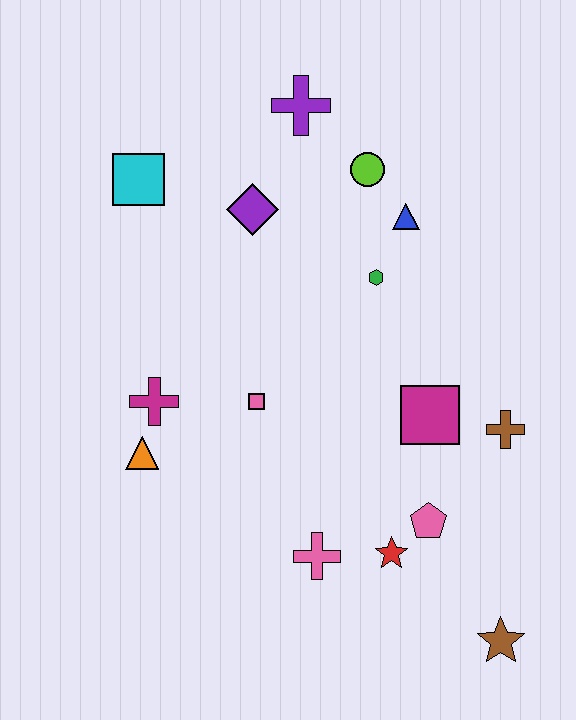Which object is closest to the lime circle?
The blue triangle is closest to the lime circle.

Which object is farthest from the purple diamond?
The brown star is farthest from the purple diamond.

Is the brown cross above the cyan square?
No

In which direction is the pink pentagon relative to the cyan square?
The pink pentagon is below the cyan square.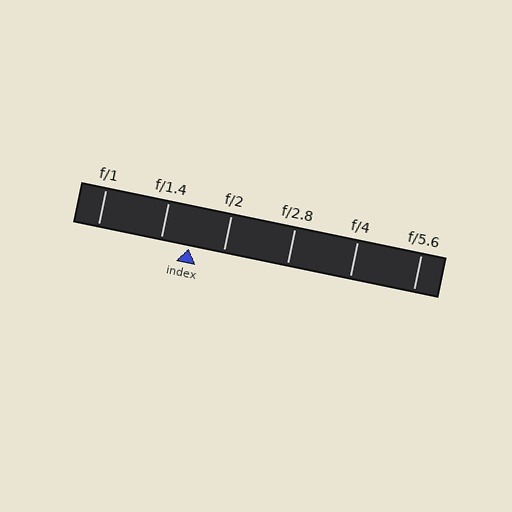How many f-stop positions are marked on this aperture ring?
There are 6 f-stop positions marked.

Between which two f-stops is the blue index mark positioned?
The index mark is between f/1.4 and f/2.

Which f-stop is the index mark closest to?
The index mark is closest to f/1.4.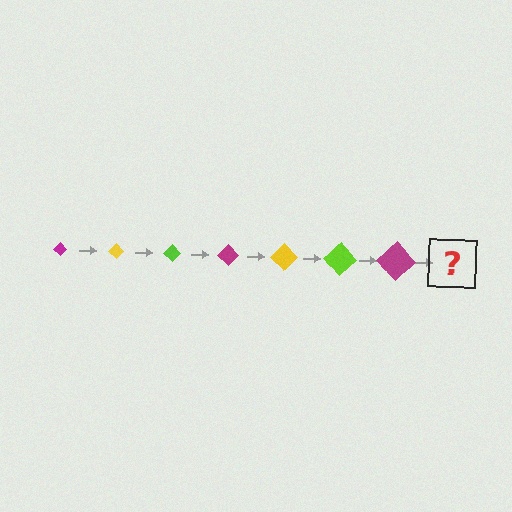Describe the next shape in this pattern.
It should be a yellow diamond, larger than the previous one.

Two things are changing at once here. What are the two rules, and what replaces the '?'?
The two rules are that the diamond grows larger each step and the color cycles through magenta, yellow, and lime. The '?' should be a yellow diamond, larger than the previous one.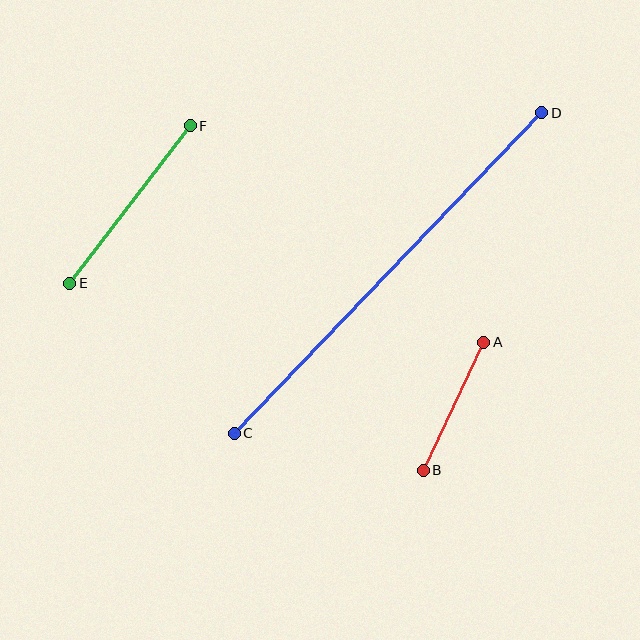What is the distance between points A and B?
The distance is approximately 141 pixels.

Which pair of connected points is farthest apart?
Points C and D are farthest apart.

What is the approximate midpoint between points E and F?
The midpoint is at approximately (130, 204) pixels.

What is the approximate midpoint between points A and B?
The midpoint is at approximately (454, 406) pixels.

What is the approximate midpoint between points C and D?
The midpoint is at approximately (388, 273) pixels.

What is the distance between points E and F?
The distance is approximately 198 pixels.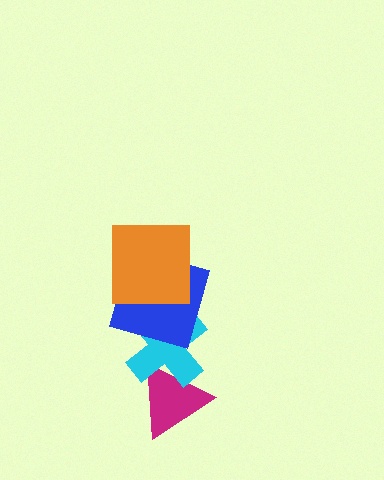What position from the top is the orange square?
The orange square is 1st from the top.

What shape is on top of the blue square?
The orange square is on top of the blue square.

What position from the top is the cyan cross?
The cyan cross is 3rd from the top.